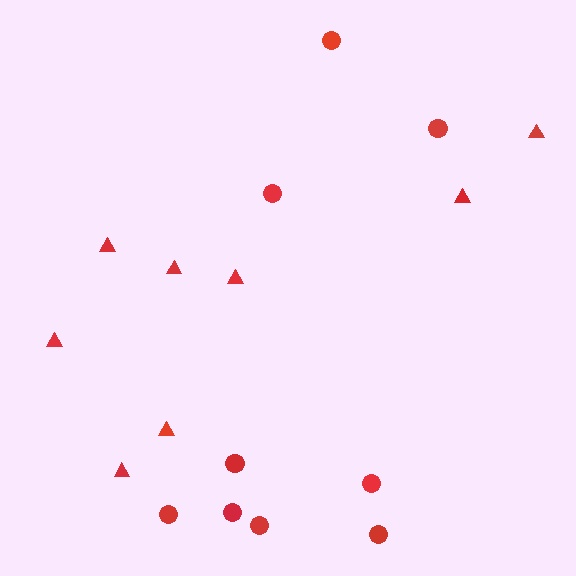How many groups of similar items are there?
There are 2 groups: one group of circles (9) and one group of triangles (8).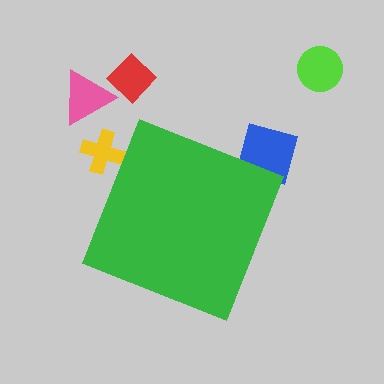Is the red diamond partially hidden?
No, the red diamond is fully visible.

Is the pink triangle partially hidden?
No, the pink triangle is fully visible.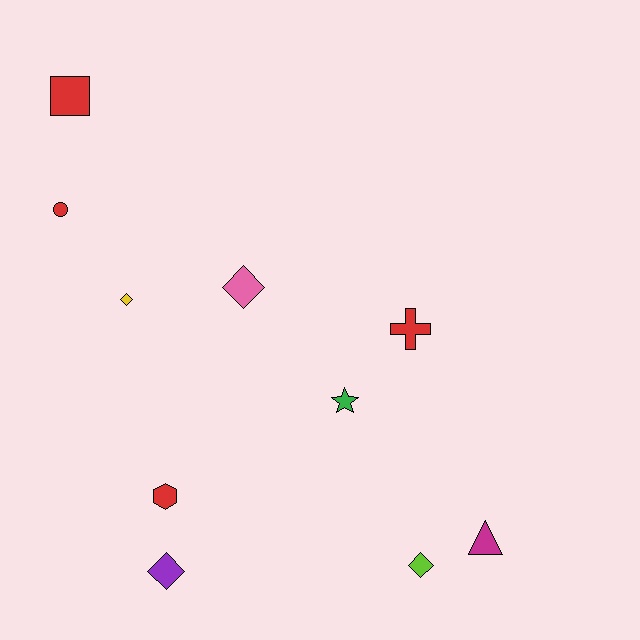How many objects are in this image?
There are 10 objects.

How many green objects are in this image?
There is 1 green object.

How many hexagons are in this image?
There is 1 hexagon.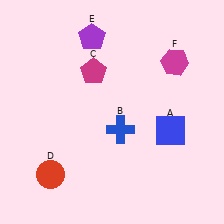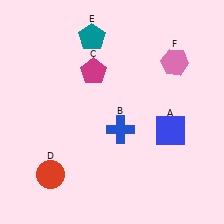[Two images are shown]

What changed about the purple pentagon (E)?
In Image 1, E is purple. In Image 2, it changed to teal.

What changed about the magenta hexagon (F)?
In Image 1, F is magenta. In Image 2, it changed to pink.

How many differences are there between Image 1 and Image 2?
There are 2 differences between the two images.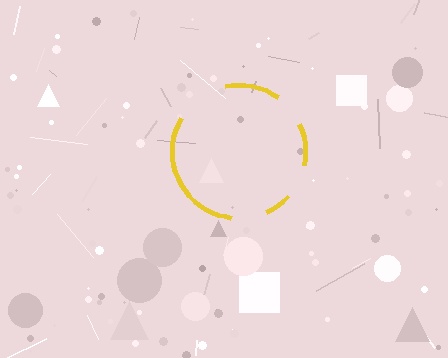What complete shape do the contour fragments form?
The contour fragments form a circle.